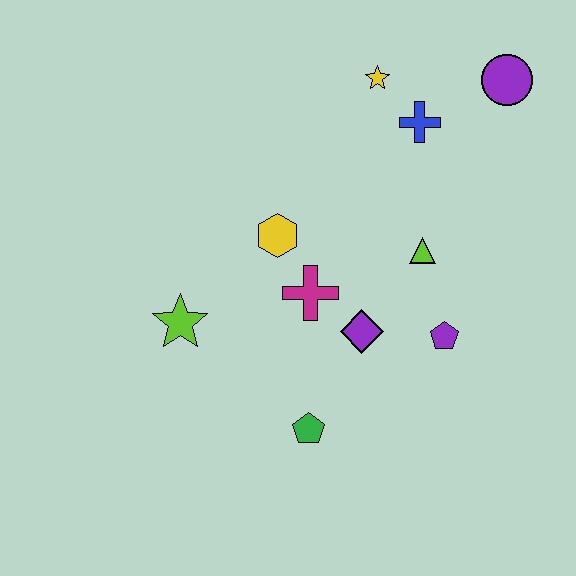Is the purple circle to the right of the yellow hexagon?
Yes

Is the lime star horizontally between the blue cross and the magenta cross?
No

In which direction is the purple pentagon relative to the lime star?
The purple pentagon is to the right of the lime star.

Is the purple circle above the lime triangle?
Yes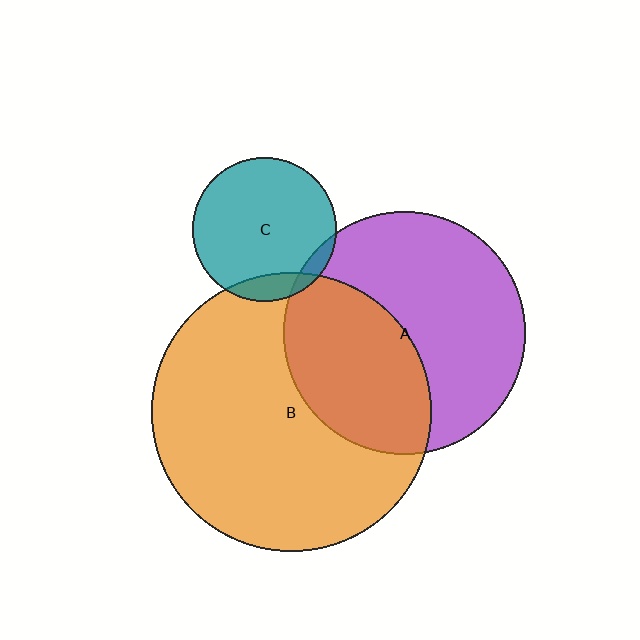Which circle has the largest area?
Circle B (orange).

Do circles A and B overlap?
Yes.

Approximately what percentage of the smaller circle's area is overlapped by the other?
Approximately 40%.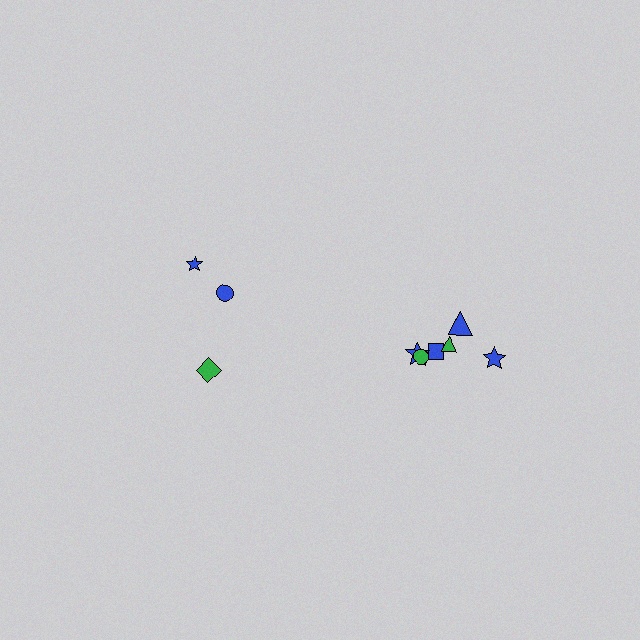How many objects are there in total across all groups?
There are 9 objects.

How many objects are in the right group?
There are 6 objects.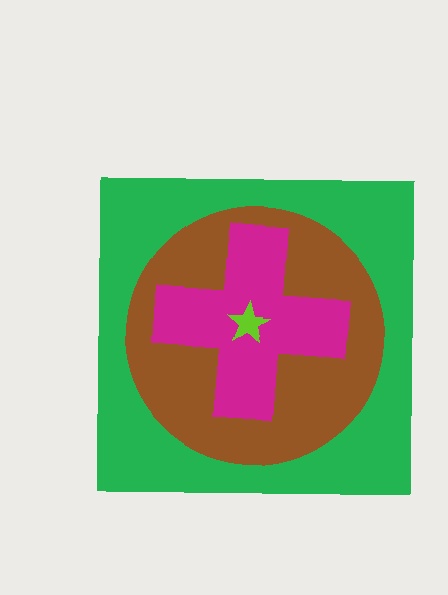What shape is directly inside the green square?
The brown circle.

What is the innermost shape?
The lime star.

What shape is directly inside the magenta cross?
The lime star.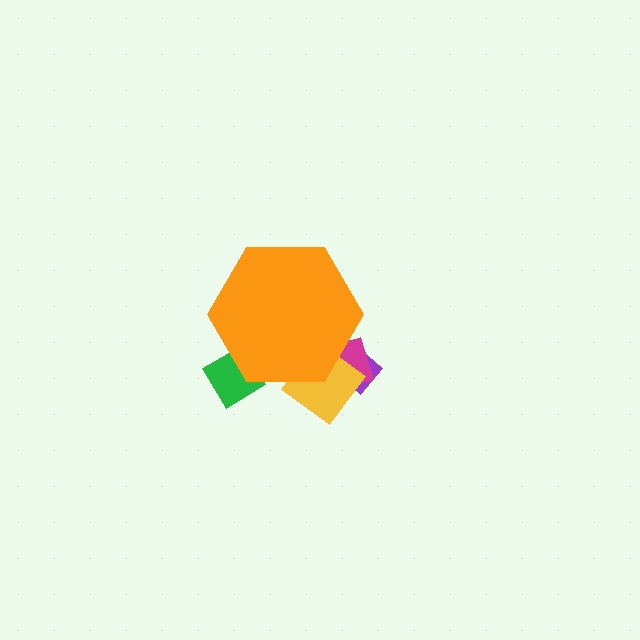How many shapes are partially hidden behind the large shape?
4 shapes are partially hidden.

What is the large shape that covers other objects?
An orange hexagon.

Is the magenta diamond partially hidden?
Yes, the magenta diamond is partially hidden behind the orange hexagon.